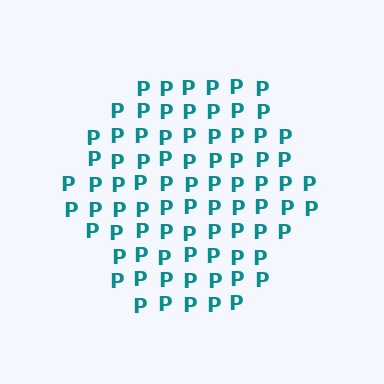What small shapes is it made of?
It is made of small letter P's.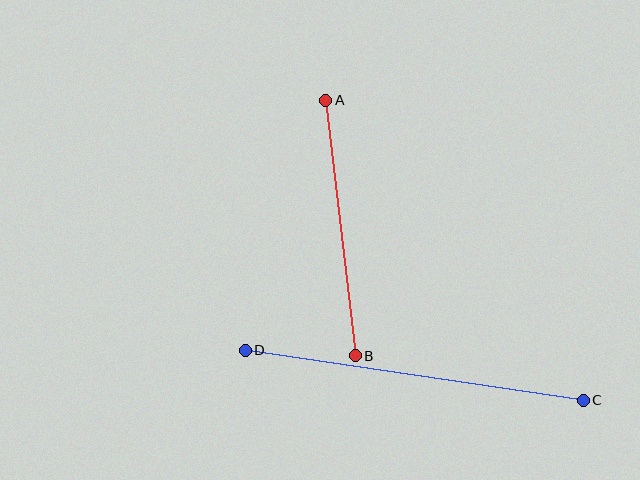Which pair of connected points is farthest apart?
Points C and D are farthest apart.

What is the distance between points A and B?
The distance is approximately 257 pixels.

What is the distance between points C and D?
The distance is approximately 342 pixels.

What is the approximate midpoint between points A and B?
The midpoint is at approximately (340, 228) pixels.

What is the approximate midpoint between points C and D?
The midpoint is at approximately (414, 375) pixels.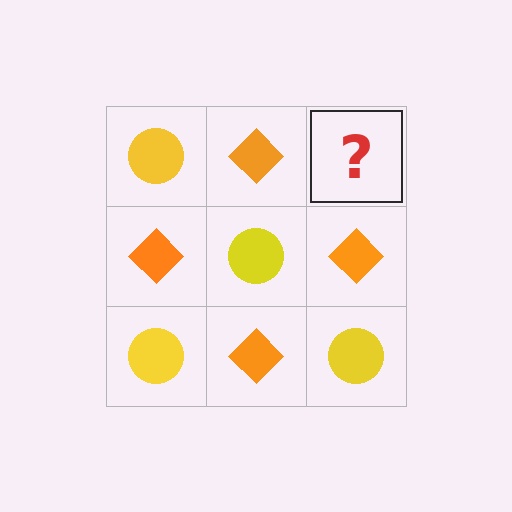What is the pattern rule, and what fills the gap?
The rule is that it alternates yellow circle and orange diamond in a checkerboard pattern. The gap should be filled with a yellow circle.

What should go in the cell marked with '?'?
The missing cell should contain a yellow circle.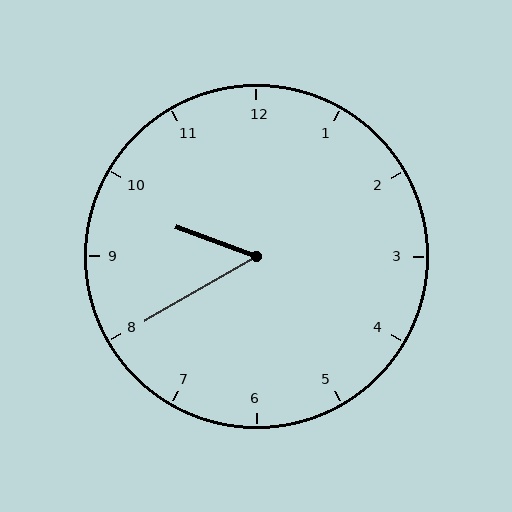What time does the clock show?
9:40.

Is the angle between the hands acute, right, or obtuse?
It is acute.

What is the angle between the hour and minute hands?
Approximately 50 degrees.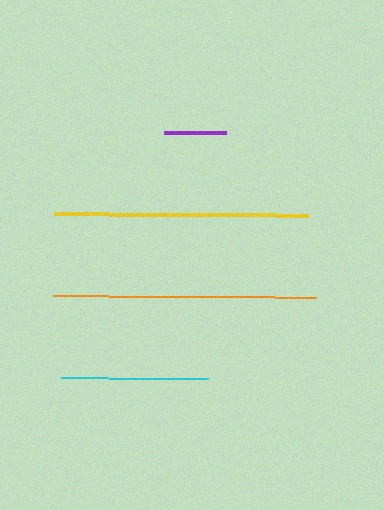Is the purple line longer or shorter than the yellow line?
The yellow line is longer than the purple line.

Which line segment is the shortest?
The purple line is the shortest at approximately 62 pixels.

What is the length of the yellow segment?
The yellow segment is approximately 254 pixels long.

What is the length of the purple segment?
The purple segment is approximately 62 pixels long.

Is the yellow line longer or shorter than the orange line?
The orange line is longer than the yellow line.